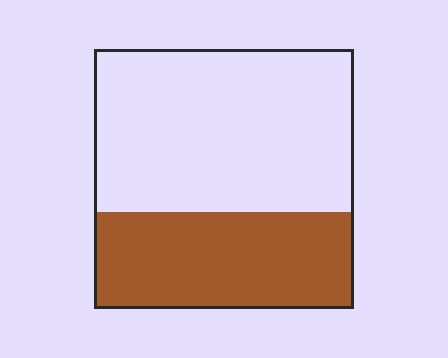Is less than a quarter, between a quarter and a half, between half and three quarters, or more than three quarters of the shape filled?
Between a quarter and a half.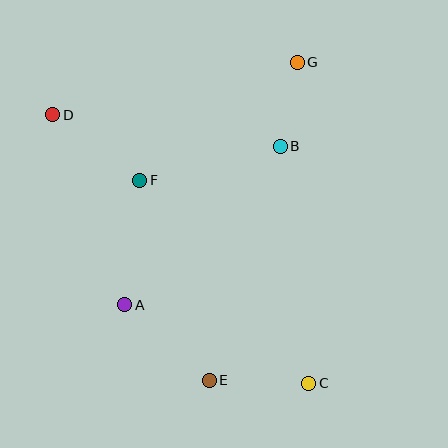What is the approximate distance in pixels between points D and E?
The distance between D and E is approximately 308 pixels.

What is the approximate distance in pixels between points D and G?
The distance between D and G is approximately 250 pixels.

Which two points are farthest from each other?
Points C and D are farthest from each other.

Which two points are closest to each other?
Points B and G are closest to each other.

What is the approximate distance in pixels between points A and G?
The distance between A and G is approximately 298 pixels.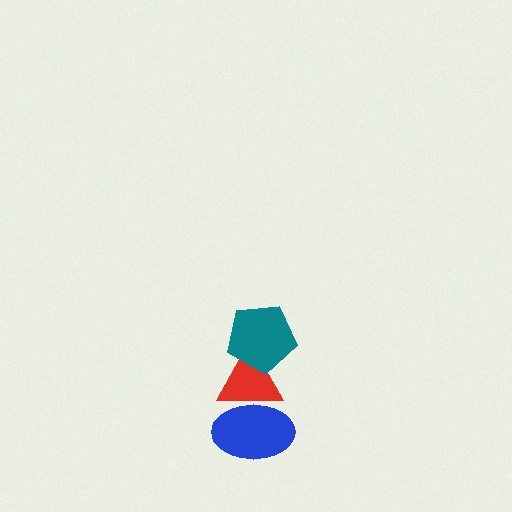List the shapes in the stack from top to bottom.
From top to bottom: the teal pentagon, the red triangle, the blue ellipse.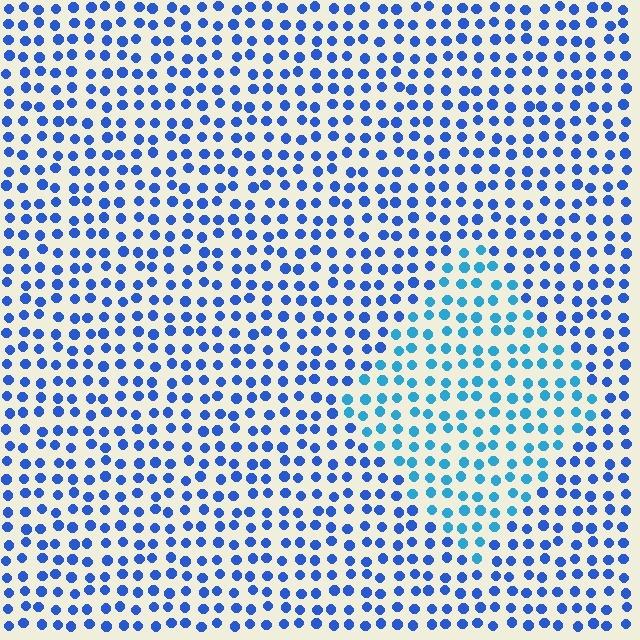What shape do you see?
I see a diamond.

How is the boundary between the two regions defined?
The boundary is defined purely by a slight shift in hue (about 28 degrees). Spacing, size, and orientation are identical on both sides.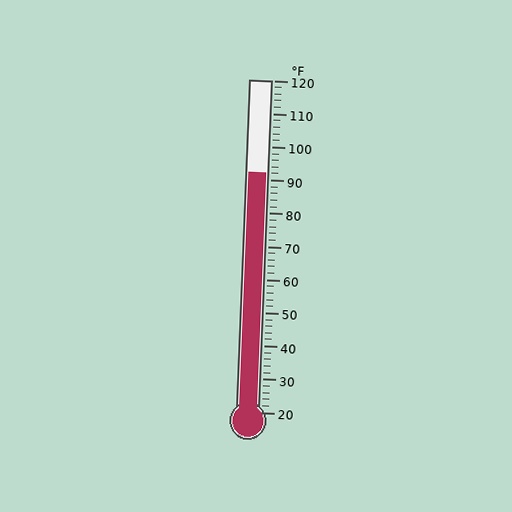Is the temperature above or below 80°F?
The temperature is above 80°F.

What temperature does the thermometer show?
The thermometer shows approximately 92°F.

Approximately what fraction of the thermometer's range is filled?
The thermometer is filled to approximately 70% of its range.